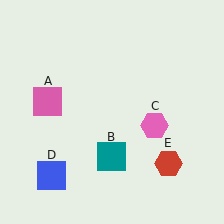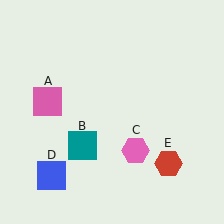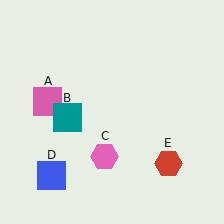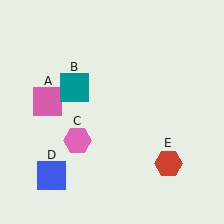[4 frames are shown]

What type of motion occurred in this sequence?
The teal square (object B), pink hexagon (object C) rotated clockwise around the center of the scene.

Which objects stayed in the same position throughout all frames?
Pink square (object A) and blue square (object D) and red hexagon (object E) remained stationary.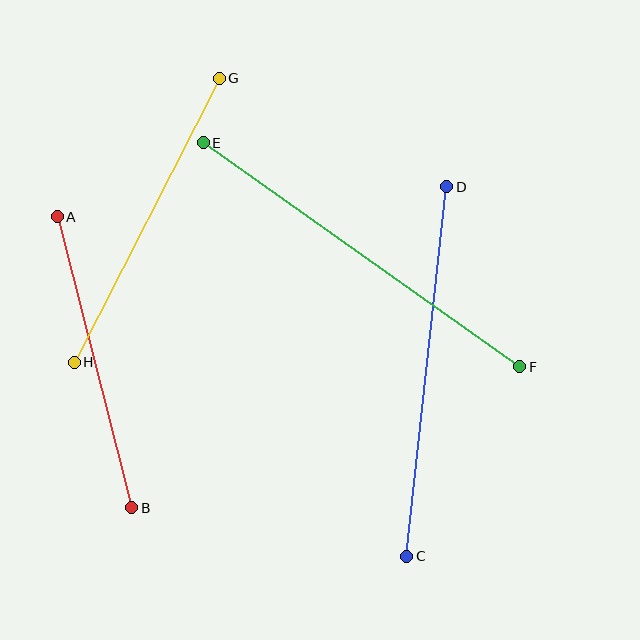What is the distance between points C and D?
The distance is approximately 372 pixels.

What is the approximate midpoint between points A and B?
The midpoint is at approximately (95, 362) pixels.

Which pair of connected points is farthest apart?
Points E and F are farthest apart.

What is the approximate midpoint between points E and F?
The midpoint is at approximately (361, 255) pixels.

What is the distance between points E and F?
The distance is approximately 388 pixels.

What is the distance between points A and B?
The distance is approximately 301 pixels.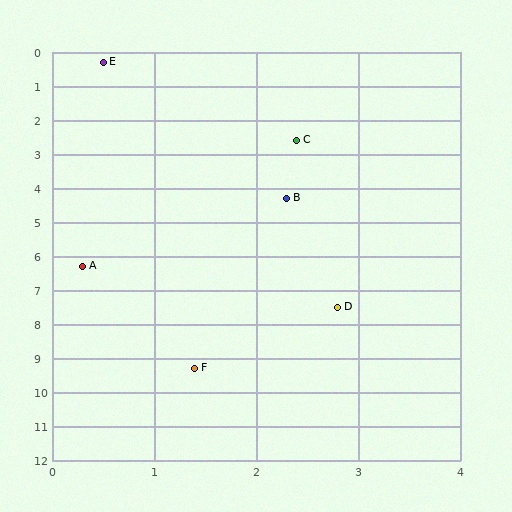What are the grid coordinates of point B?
Point B is at approximately (2.3, 4.3).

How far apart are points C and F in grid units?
Points C and F are about 6.8 grid units apart.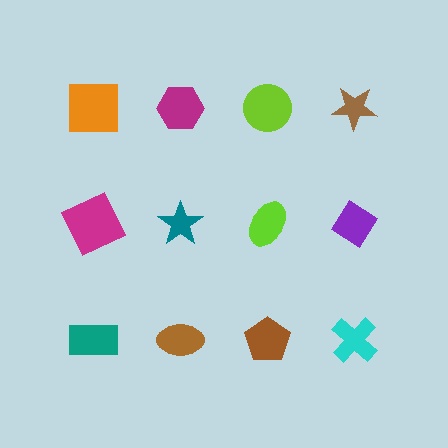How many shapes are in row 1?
4 shapes.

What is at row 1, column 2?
A magenta hexagon.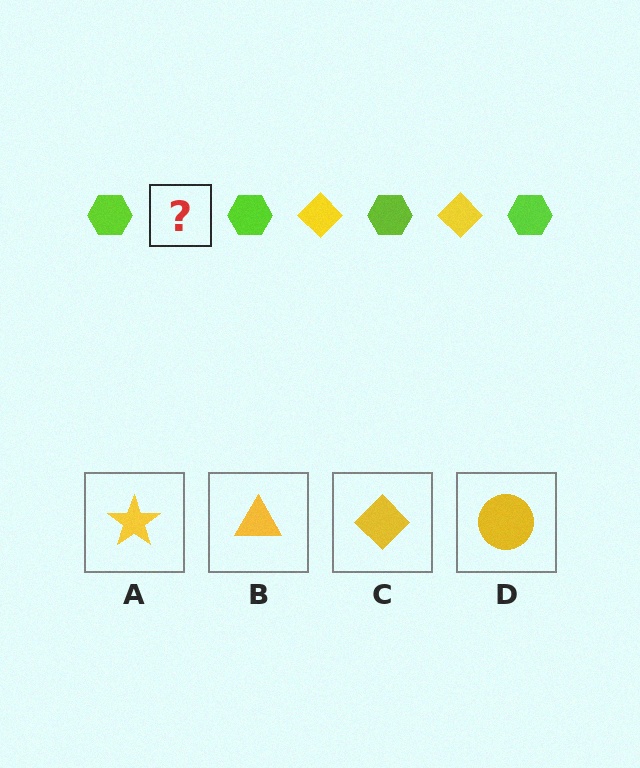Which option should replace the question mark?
Option C.